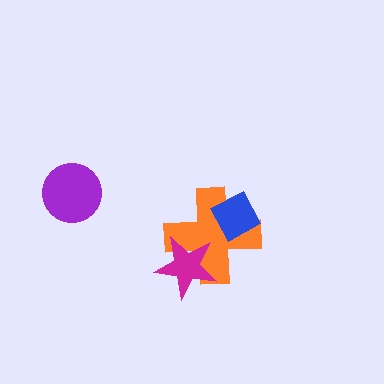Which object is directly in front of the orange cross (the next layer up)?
The blue diamond is directly in front of the orange cross.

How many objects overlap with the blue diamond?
1 object overlaps with the blue diamond.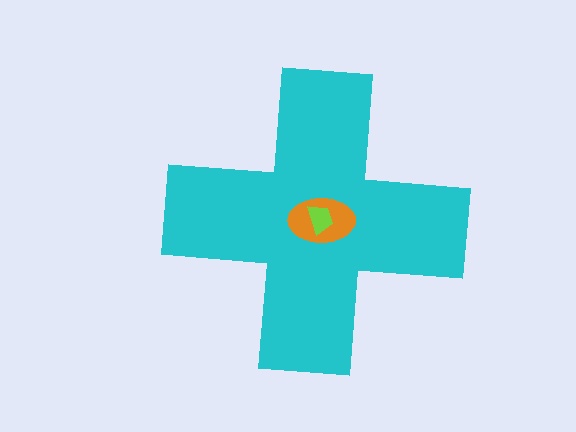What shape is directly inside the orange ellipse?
The lime trapezoid.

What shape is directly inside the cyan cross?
The orange ellipse.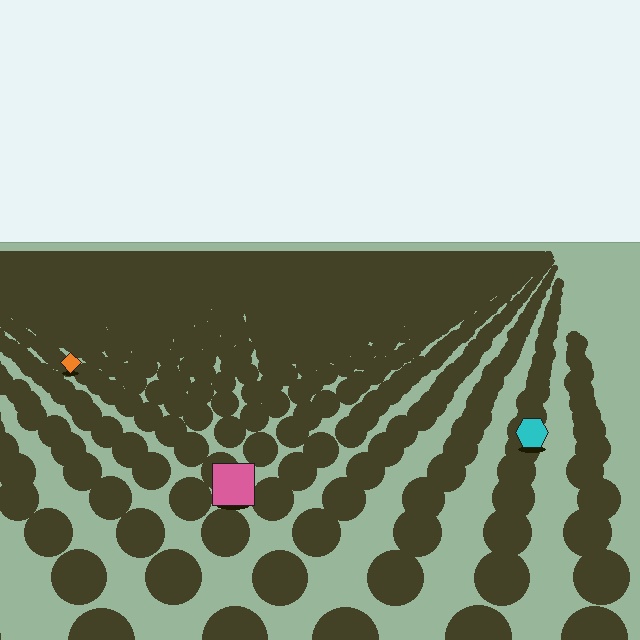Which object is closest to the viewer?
The pink square is closest. The texture marks near it are larger and more spread out.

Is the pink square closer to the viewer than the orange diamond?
Yes. The pink square is closer — you can tell from the texture gradient: the ground texture is coarser near it.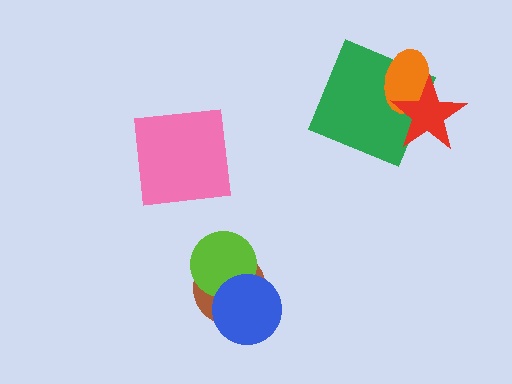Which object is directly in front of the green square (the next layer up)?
The orange ellipse is directly in front of the green square.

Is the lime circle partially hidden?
Yes, it is partially covered by another shape.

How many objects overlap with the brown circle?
2 objects overlap with the brown circle.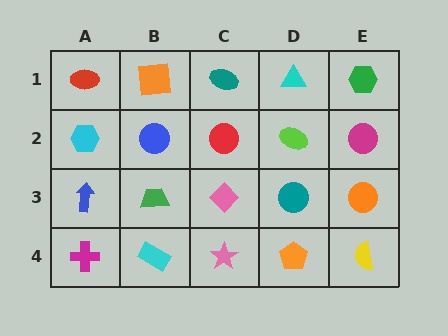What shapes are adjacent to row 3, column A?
A cyan hexagon (row 2, column A), a magenta cross (row 4, column A), a green trapezoid (row 3, column B).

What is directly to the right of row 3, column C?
A teal circle.